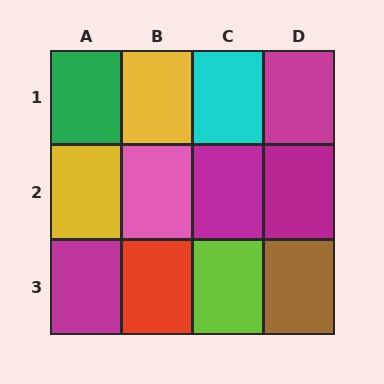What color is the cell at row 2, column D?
Magenta.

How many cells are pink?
1 cell is pink.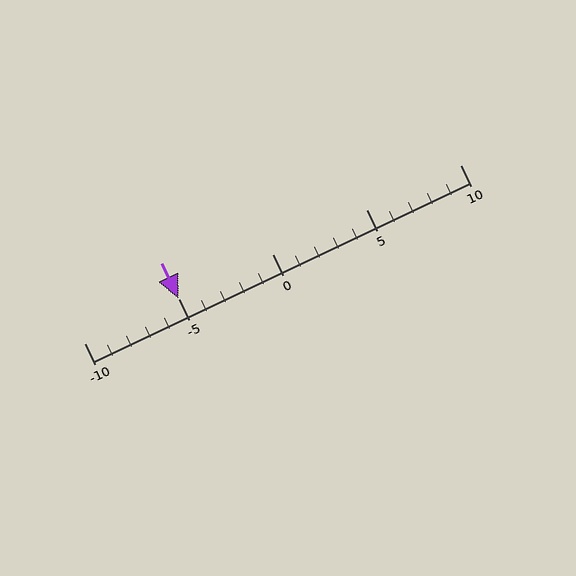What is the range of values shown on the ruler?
The ruler shows values from -10 to 10.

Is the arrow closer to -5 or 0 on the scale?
The arrow is closer to -5.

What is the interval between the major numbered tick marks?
The major tick marks are spaced 5 units apart.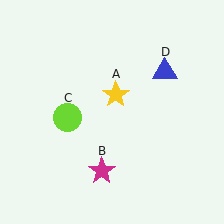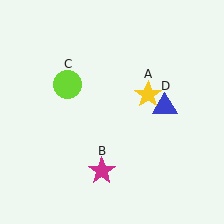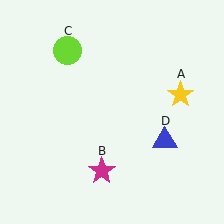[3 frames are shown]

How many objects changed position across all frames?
3 objects changed position: yellow star (object A), lime circle (object C), blue triangle (object D).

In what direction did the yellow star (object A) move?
The yellow star (object A) moved right.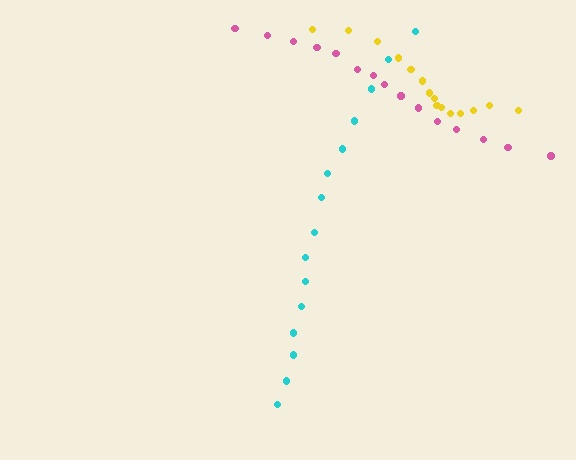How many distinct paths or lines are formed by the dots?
There are 3 distinct paths.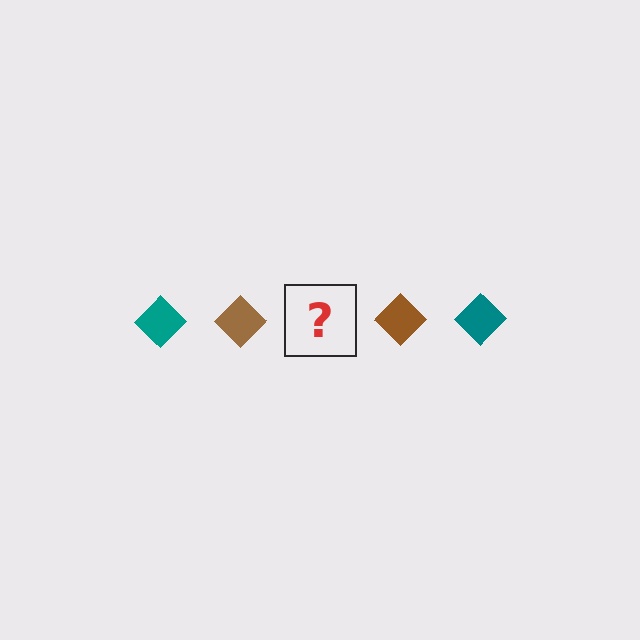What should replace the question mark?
The question mark should be replaced with a teal diamond.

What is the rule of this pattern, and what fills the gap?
The rule is that the pattern cycles through teal, brown diamonds. The gap should be filled with a teal diamond.